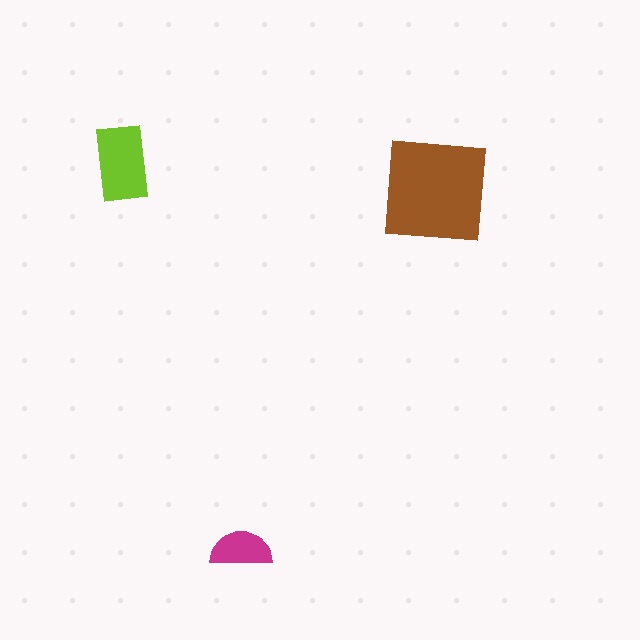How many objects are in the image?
There are 3 objects in the image.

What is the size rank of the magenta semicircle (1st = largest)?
3rd.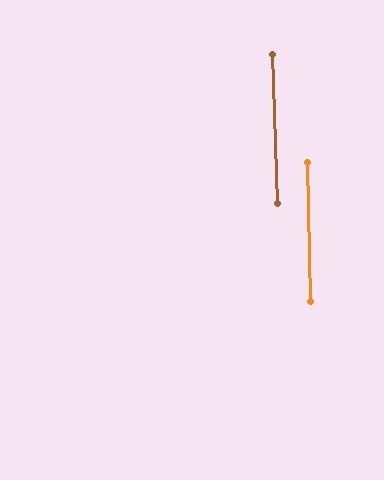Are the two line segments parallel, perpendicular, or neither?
Parallel — their directions differ by only 0.8°.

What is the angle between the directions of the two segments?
Approximately 1 degree.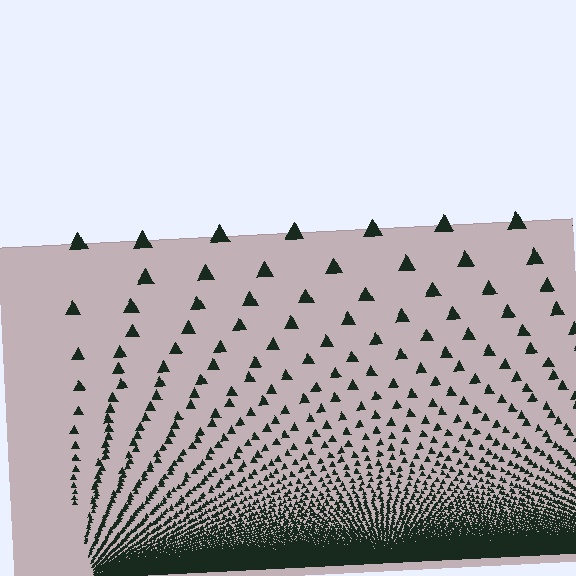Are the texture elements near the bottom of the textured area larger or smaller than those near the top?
Smaller. The gradient is inverted — elements near the bottom are smaller and denser.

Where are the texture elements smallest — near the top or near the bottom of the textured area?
Near the bottom.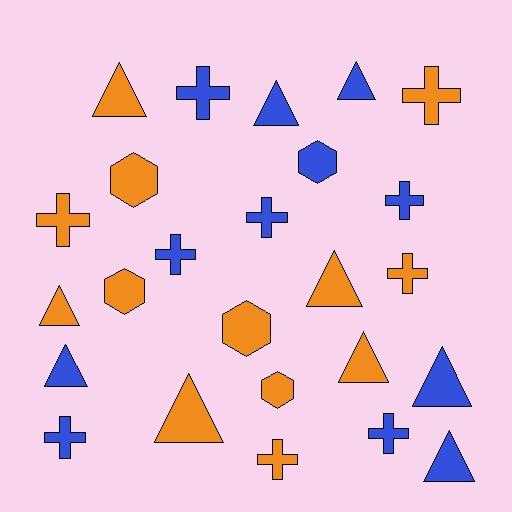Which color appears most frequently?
Orange, with 13 objects.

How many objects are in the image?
There are 25 objects.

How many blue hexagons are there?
There is 1 blue hexagon.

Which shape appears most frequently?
Cross, with 10 objects.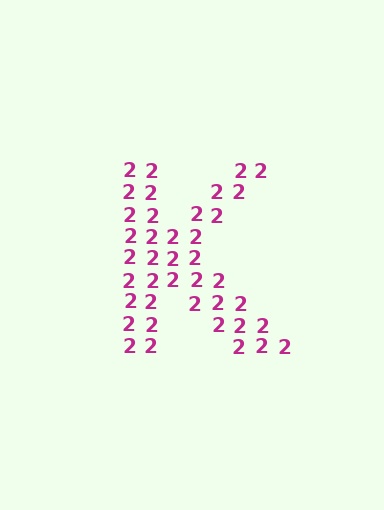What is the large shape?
The large shape is the letter K.